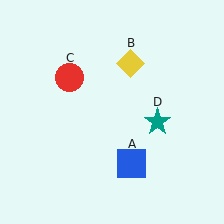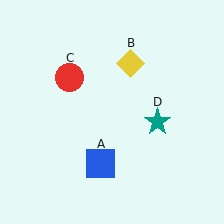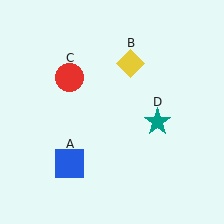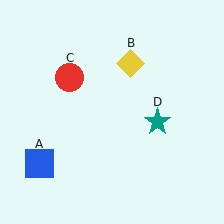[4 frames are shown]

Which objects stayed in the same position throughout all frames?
Yellow diamond (object B) and red circle (object C) and teal star (object D) remained stationary.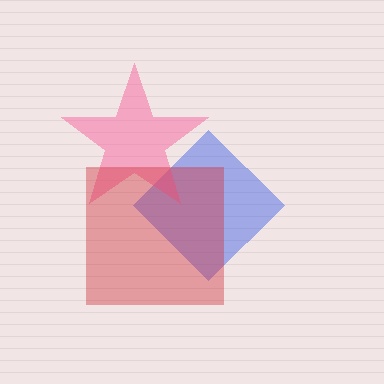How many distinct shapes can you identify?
There are 3 distinct shapes: a blue diamond, a pink star, a red square.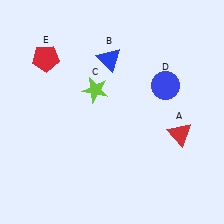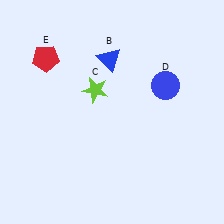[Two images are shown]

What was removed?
The red triangle (A) was removed in Image 2.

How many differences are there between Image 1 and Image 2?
There is 1 difference between the two images.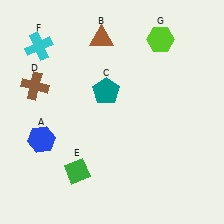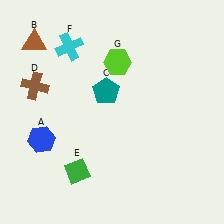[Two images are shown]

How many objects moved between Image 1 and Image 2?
3 objects moved between the two images.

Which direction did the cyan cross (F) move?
The cyan cross (F) moved right.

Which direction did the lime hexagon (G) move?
The lime hexagon (G) moved left.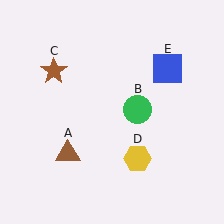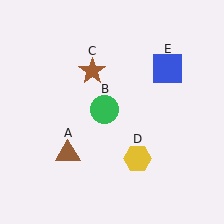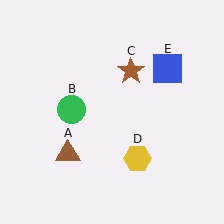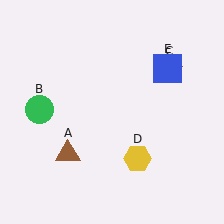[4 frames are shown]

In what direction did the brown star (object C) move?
The brown star (object C) moved right.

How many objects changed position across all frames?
2 objects changed position: green circle (object B), brown star (object C).